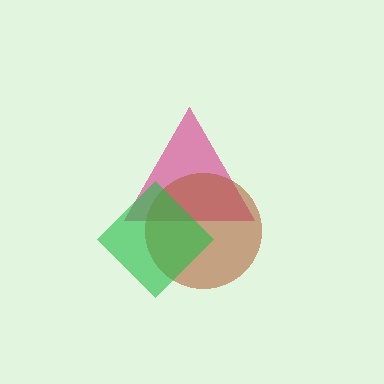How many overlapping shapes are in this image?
There are 3 overlapping shapes in the image.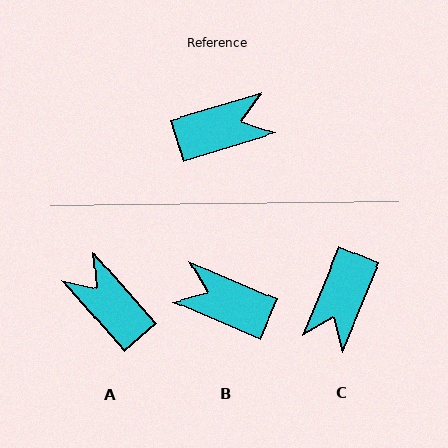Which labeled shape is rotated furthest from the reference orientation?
B, about 140 degrees away.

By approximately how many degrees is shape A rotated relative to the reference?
Approximately 114 degrees counter-clockwise.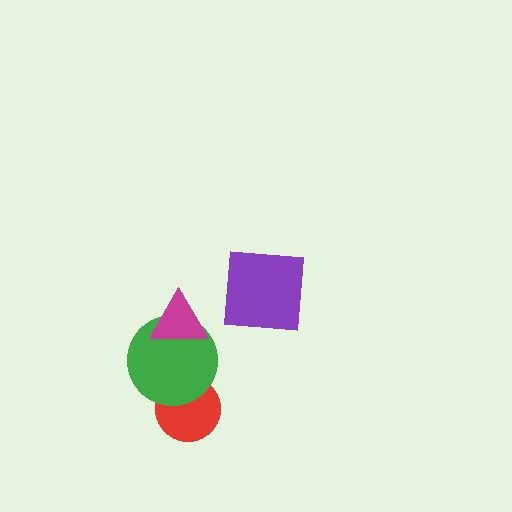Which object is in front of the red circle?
The green circle is in front of the red circle.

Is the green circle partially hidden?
Yes, it is partially covered by another shape.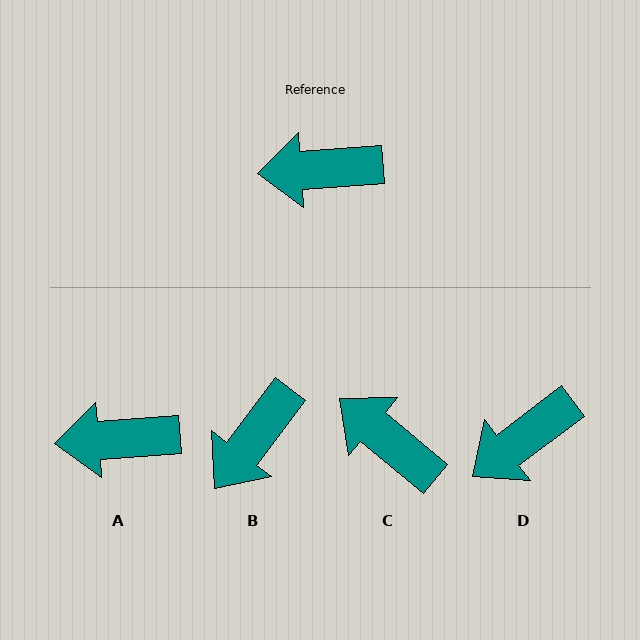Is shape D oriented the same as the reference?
No, it is off by about 33 degrees.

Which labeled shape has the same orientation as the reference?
A.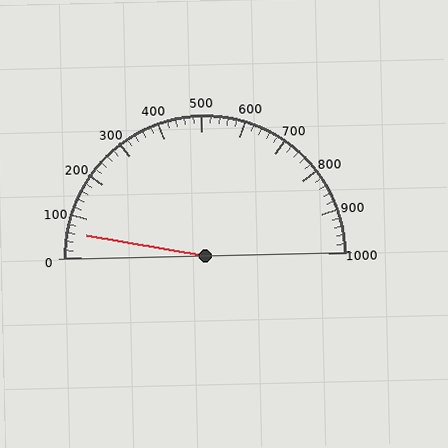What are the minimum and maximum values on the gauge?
The gauge ranges from 0 to 1000.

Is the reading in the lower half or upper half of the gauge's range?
The reading is in the lower half of the range (0 to 1000).